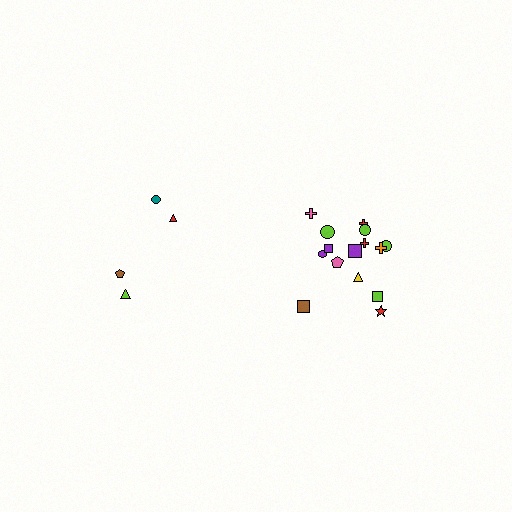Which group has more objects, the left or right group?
The right group.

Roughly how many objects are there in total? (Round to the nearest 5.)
Roughly 20 objects in total.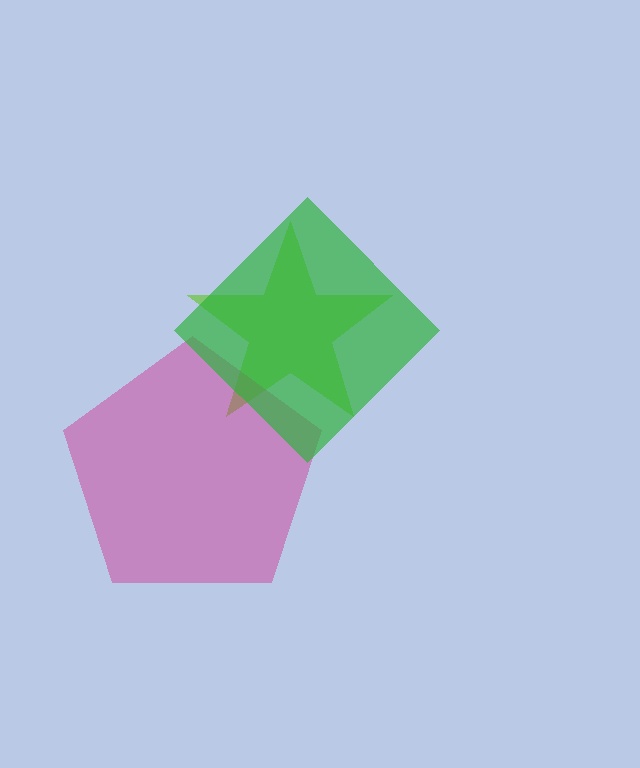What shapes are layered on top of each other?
The layered shapes are: a lime star, a magenta pentagon, a green diamond.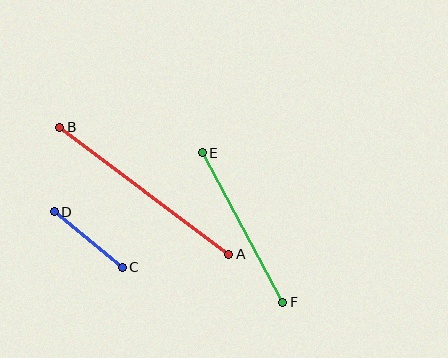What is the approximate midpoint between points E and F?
The midpoint is at approximately (243, 227) pixels.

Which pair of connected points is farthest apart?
Points A and B are farthest apart.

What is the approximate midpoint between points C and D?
The midpoint is at approximately (88, 239) pixels.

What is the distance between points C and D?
The distance is approximately 88 pixels.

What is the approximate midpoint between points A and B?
The midpoint is at approximately (144, 191) pixels.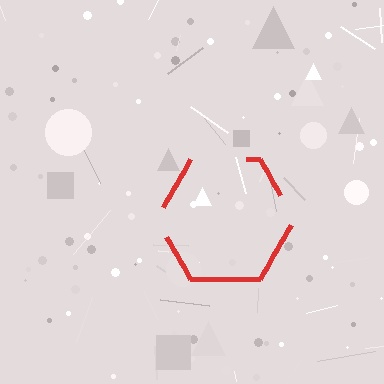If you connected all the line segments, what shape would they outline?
They would outline a hexagon.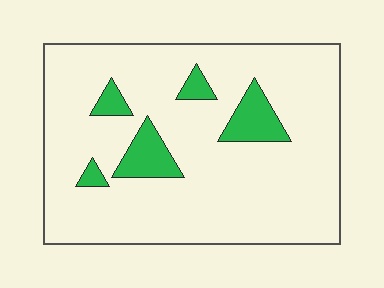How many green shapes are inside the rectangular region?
5.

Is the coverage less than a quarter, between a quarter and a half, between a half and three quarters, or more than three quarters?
Less than a quarter.